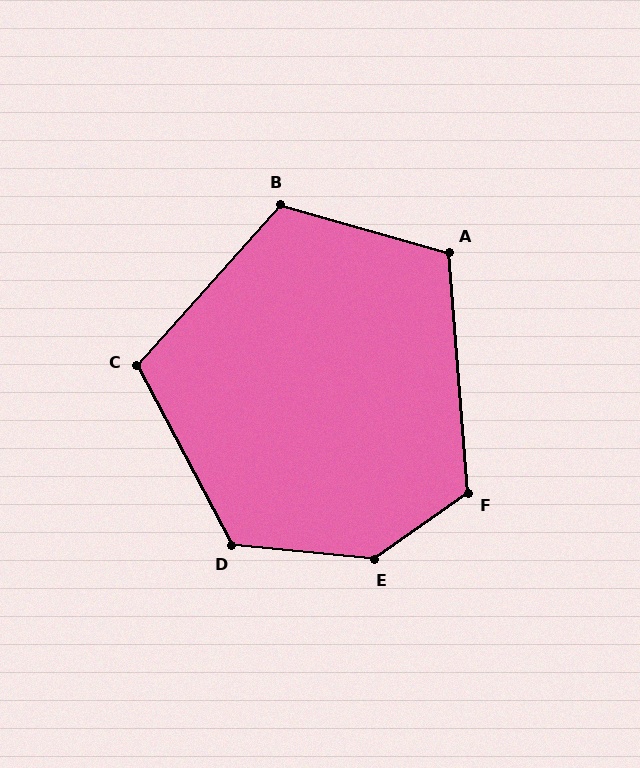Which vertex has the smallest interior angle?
A, at approximately 111 degrees.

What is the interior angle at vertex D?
Approximately 123 degrees (obtuse).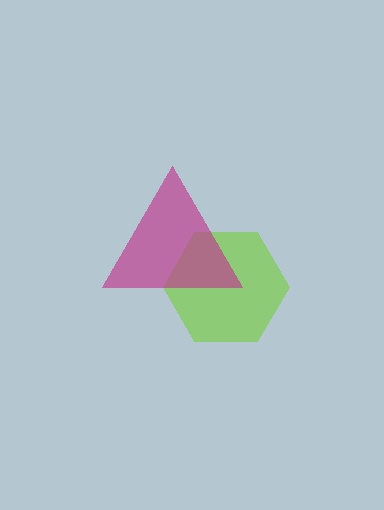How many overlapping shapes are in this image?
There are 2 overlapping shapes in the image.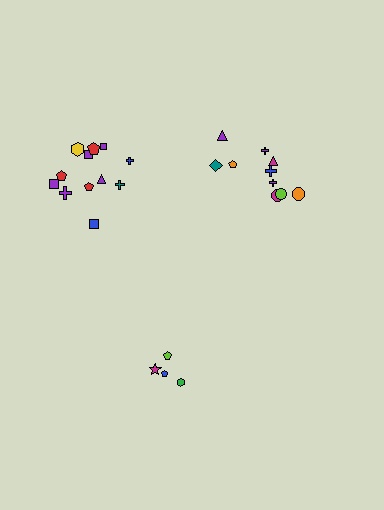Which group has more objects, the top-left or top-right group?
The top-left group.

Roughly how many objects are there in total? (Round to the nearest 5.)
Roughly 25 objects in total.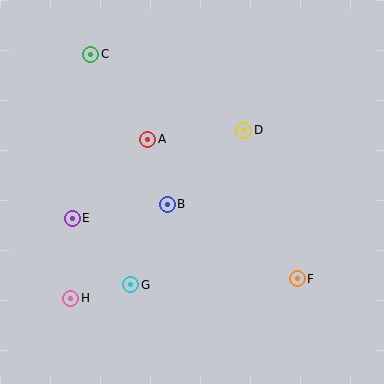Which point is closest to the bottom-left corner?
Point H is closest to the bottom-left corner.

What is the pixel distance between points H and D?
The distance between H and D is 241 pixels.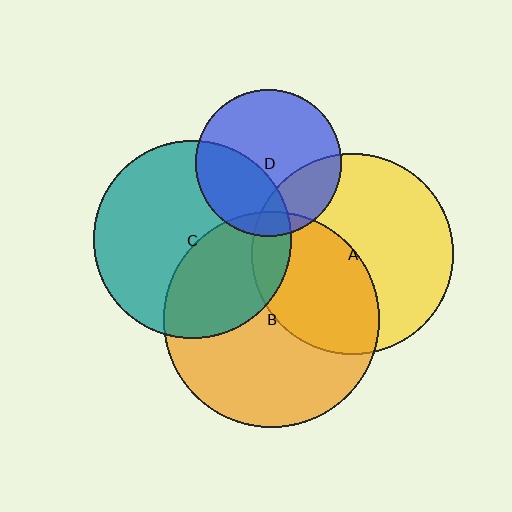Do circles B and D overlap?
Yes.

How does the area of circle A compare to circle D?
Approximately 1.9 times.